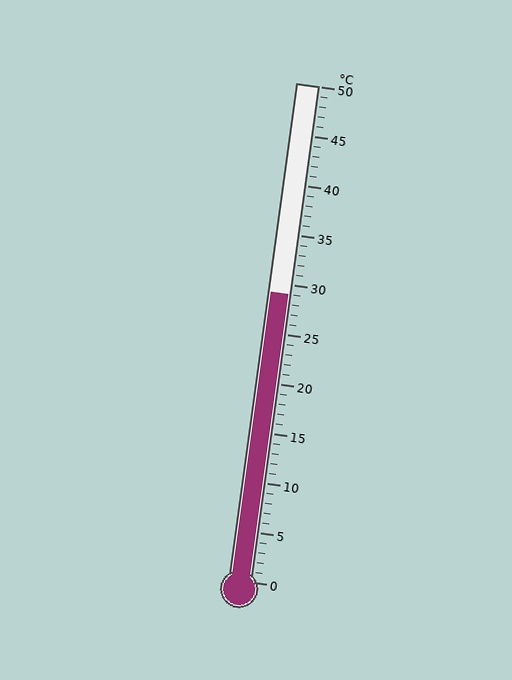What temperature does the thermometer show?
The thermometer shows approximately 29°C.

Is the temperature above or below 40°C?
The temperature is below 40°C.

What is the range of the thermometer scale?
The thermometer scale ranges from 0°C to 50°C.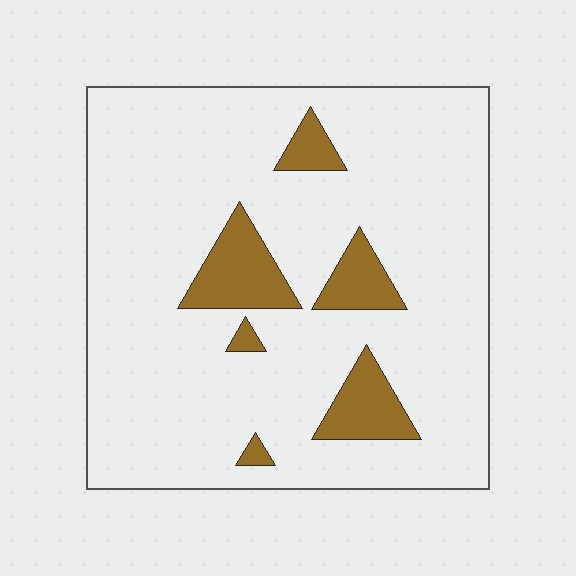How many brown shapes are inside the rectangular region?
6.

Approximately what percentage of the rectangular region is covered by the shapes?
Approximately 10%.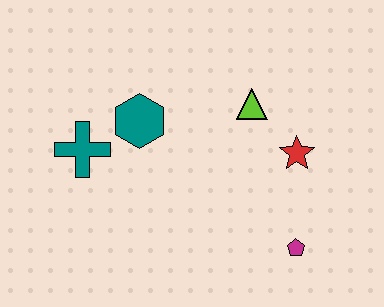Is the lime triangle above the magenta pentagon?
Yes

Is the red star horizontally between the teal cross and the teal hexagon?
No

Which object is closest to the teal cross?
The teal hexagon is closest to the teal cross.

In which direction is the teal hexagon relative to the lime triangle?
The teal hexagon is to the left of the lime triangle.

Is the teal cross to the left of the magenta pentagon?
Yes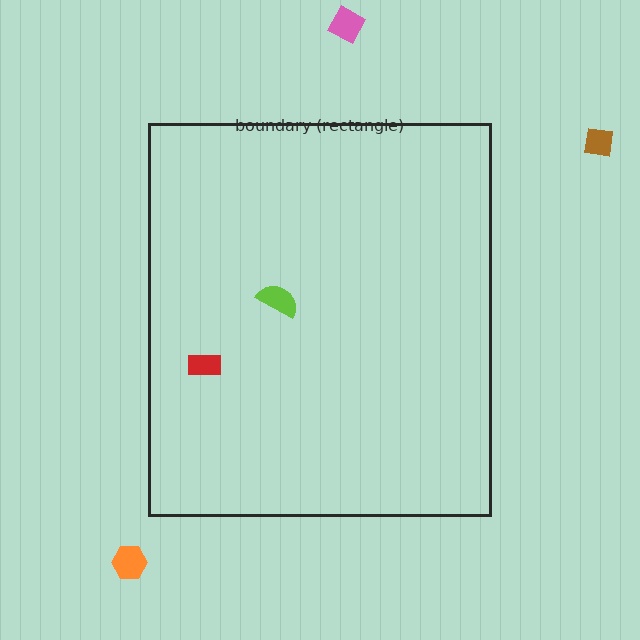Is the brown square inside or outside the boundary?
Outside.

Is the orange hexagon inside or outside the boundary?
Outside.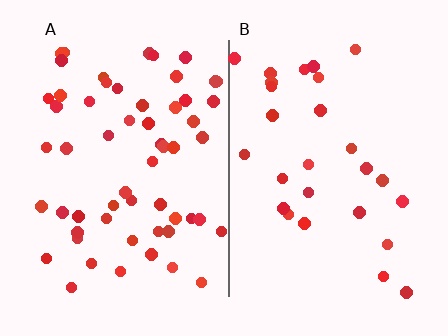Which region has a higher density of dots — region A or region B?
A (the left).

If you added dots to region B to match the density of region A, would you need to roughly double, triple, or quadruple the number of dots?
Approximately double.